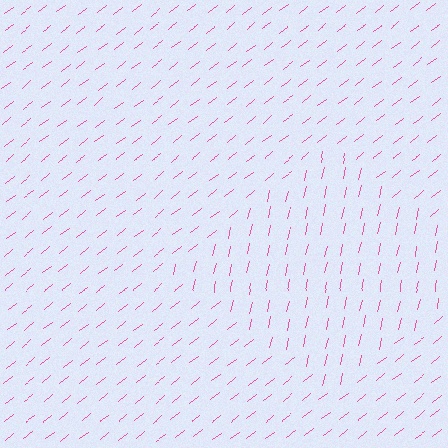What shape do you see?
I see a diamond.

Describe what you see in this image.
The image is filled with small pink line segments. A diamond region in the image has lines oriented differently from the surrounding lines, creating a visible texture boundary.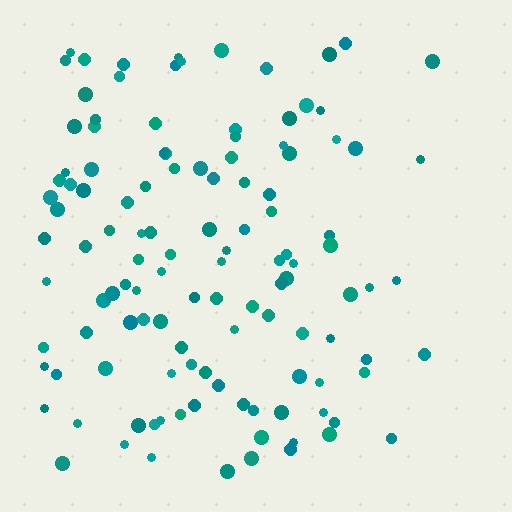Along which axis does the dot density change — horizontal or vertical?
Horizontal.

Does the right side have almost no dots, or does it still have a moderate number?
Still a moderate number, just noticeably fewer than the left.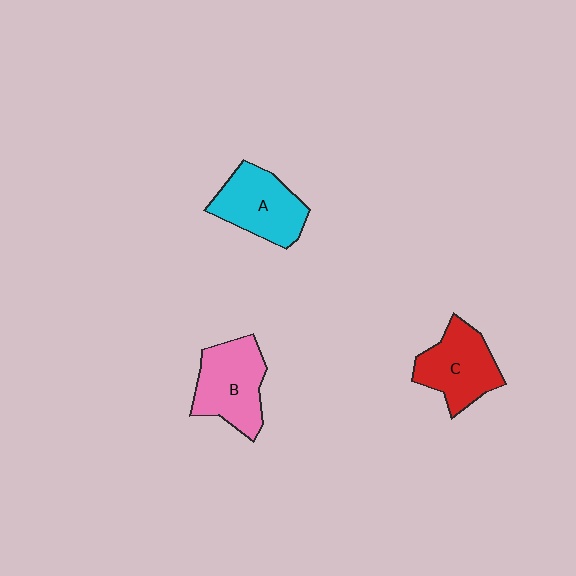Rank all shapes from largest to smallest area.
From largest to smallest: B (pink), A (cyan), C (red).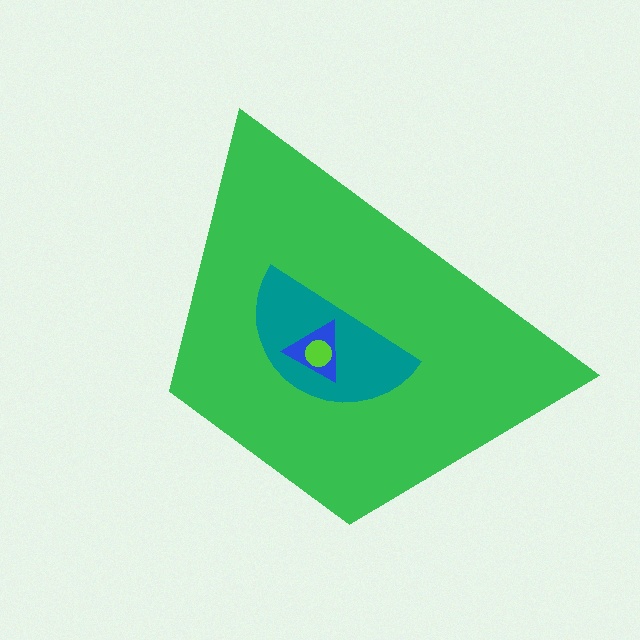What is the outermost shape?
The green trapezoid.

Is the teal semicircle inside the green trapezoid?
Yes.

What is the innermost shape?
The lime circle.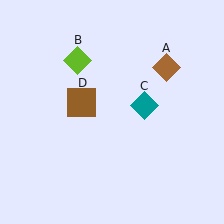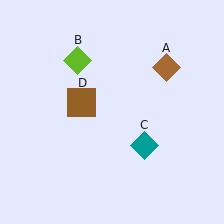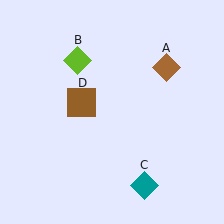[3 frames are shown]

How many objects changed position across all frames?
1 object changed position: teal diamond (object C).